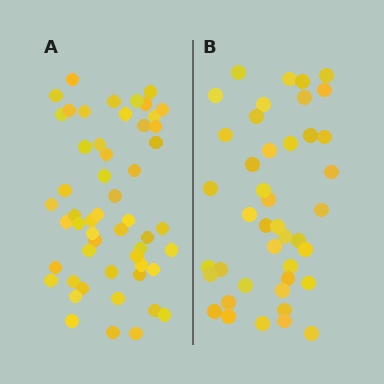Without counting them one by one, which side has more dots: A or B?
Region A (the left region) has more dots.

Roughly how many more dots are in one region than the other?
Region A has roughly 12 or so more dots than region B.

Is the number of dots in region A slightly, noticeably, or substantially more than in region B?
Region A has noticeably more, but not dramatically so. The ratio is roughly 1.3 to 1.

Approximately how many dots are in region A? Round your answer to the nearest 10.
About 50 dots. (The exact count is 53, which rounds to 50.)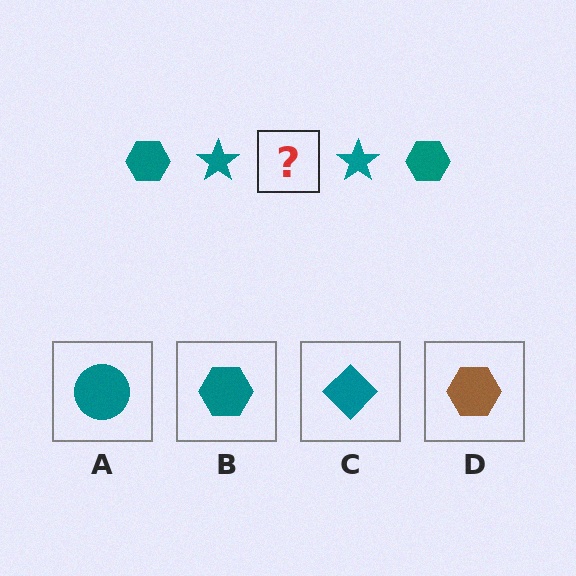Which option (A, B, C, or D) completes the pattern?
B.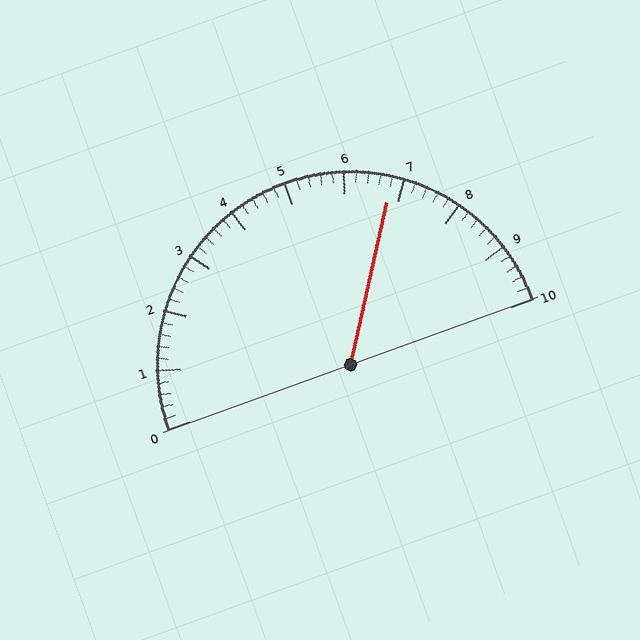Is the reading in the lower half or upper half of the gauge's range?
The reading is in the upper half of the range (0 to 10).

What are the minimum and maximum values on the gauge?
The gauge ranges from 0 to 10.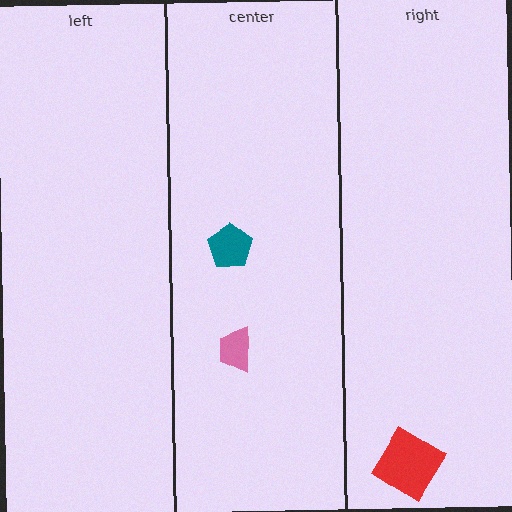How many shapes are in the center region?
2.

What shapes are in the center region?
The pink trapezoid, the teal pentagon.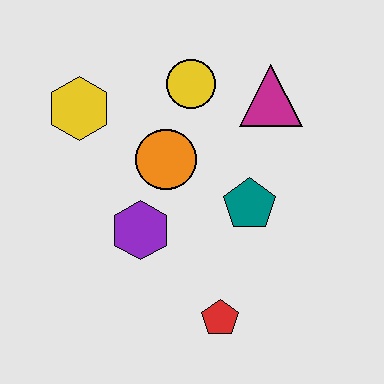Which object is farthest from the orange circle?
The red pentagon is farthest from the orange circle.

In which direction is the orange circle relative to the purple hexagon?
The orange circle is above the purple hexagon.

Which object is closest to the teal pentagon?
The orange circle is closest to the teal pentagon.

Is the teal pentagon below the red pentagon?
No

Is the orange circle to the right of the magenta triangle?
No